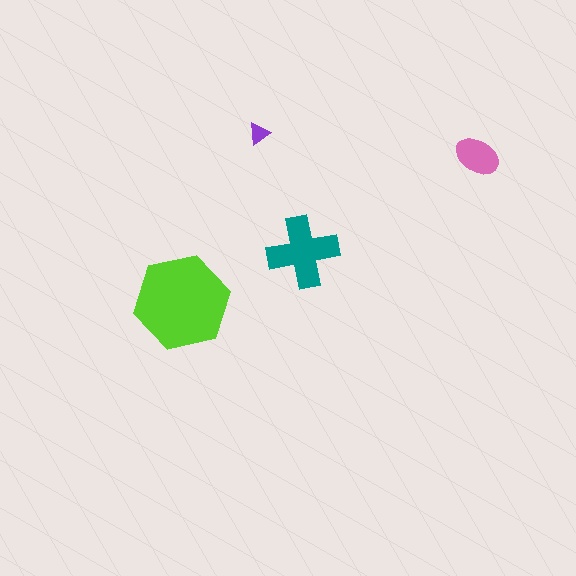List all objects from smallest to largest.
The purple triangle, the pink ellipse, the teal cross, the lime hexagon.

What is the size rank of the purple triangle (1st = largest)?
4th.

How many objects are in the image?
There are 4 objects in the image.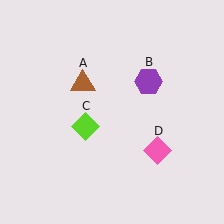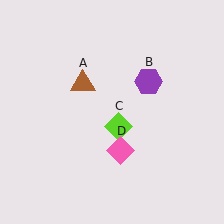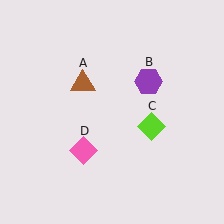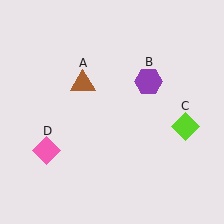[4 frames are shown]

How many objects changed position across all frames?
2 objects changed position: lime diamond (object C), pink diamond (object D).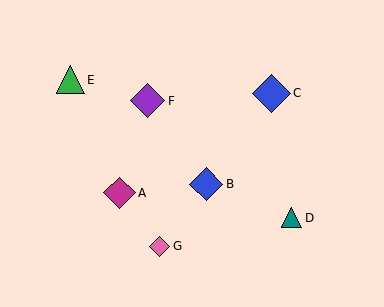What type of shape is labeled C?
Shape C is a blue diamond.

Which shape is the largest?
The blue diamond (labeled C) is the largest.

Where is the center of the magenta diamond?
The center of the magenta diamond is at (119, 193).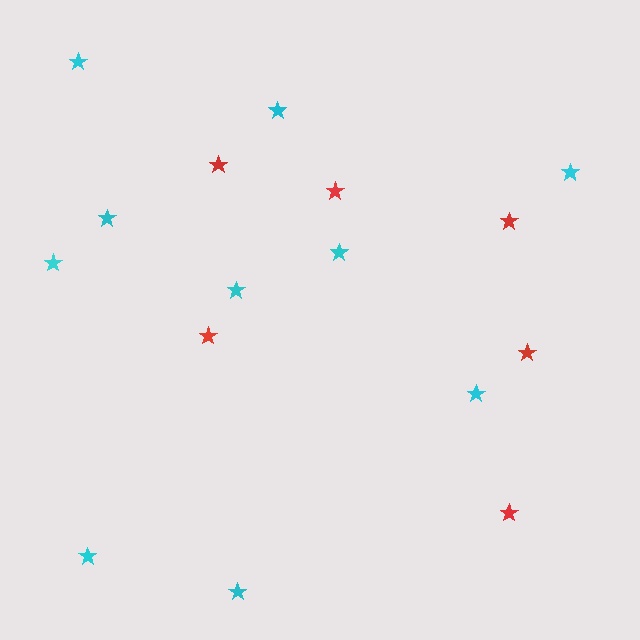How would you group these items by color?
There are 2 groups: one group of cyan stars (10) and one group of red stars (6).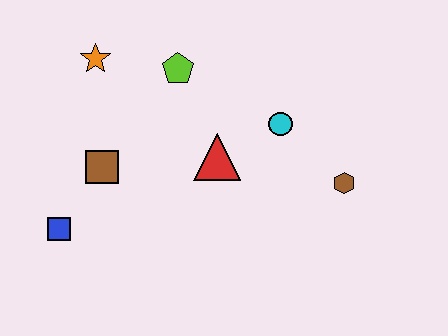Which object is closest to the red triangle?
The cyan circle is closest to the red triangle.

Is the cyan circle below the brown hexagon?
No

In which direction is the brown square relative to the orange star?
The brown square is below the orange star.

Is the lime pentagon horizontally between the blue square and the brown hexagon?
Yes